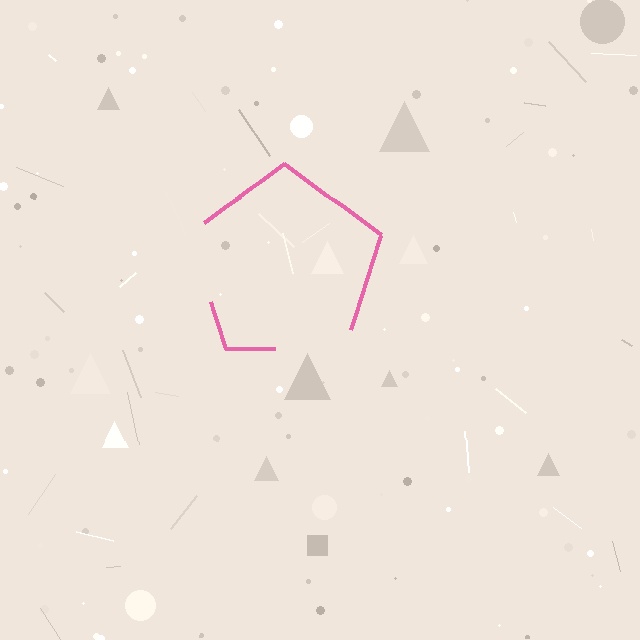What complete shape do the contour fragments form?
The contour fragments form a pentagon.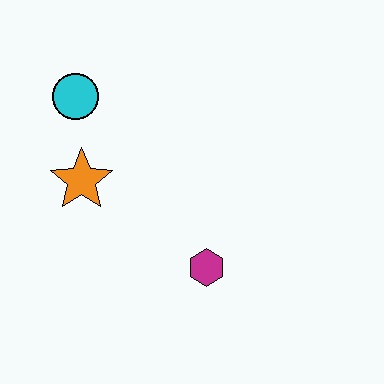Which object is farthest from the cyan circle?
The magenta hexagon is farthest from the cyan circle.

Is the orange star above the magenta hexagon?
Yes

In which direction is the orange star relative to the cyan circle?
The orange star is below the cyan circle.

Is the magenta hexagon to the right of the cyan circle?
Yes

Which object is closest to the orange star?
The cyan circle is closest to the orange star.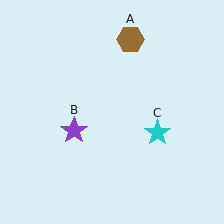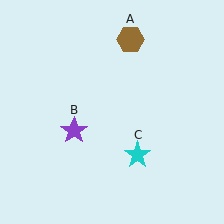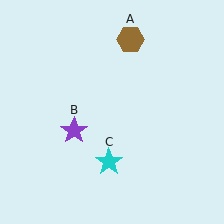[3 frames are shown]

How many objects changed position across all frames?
1 object changed position: cyan star (object C).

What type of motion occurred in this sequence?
The cyan star (object C) rotated clockwise around the center of the scene.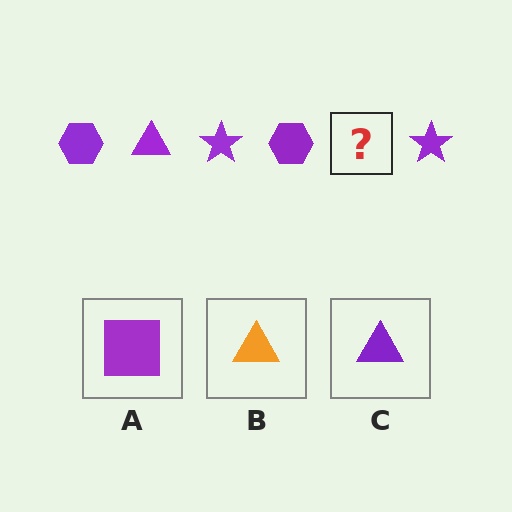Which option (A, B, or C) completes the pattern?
C.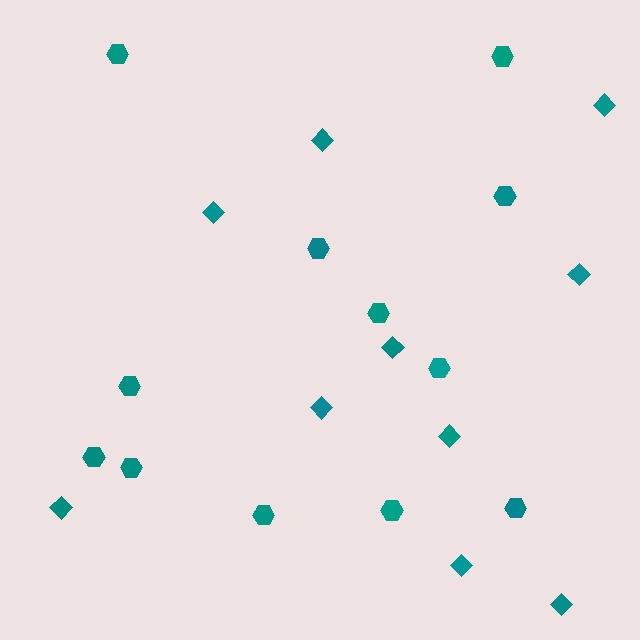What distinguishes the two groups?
There are 2 groups: one group of diamonds (10) and one group of hexagons (12).